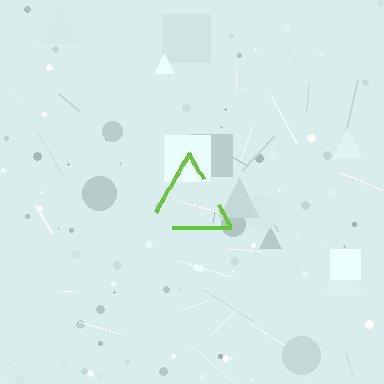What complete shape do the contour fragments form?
The contour fragments form a triangle.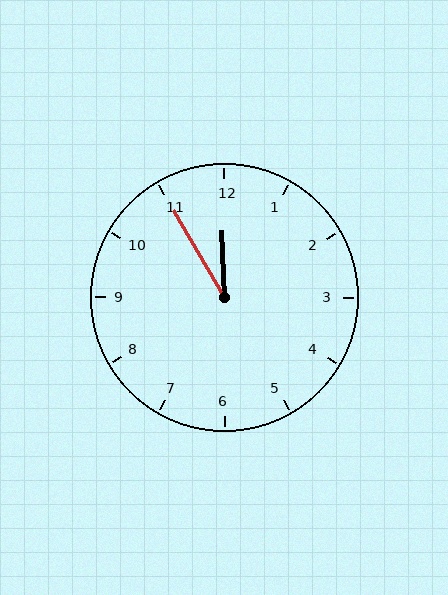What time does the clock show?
11:55.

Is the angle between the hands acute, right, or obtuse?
It is acute.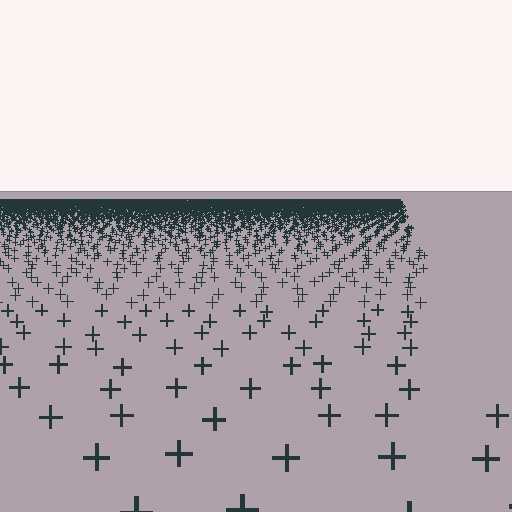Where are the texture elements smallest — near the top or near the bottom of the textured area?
Near the top.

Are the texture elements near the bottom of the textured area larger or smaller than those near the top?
Larger. Near the bottom, elements are closer to the viewer and appear at a bigger on-screen size.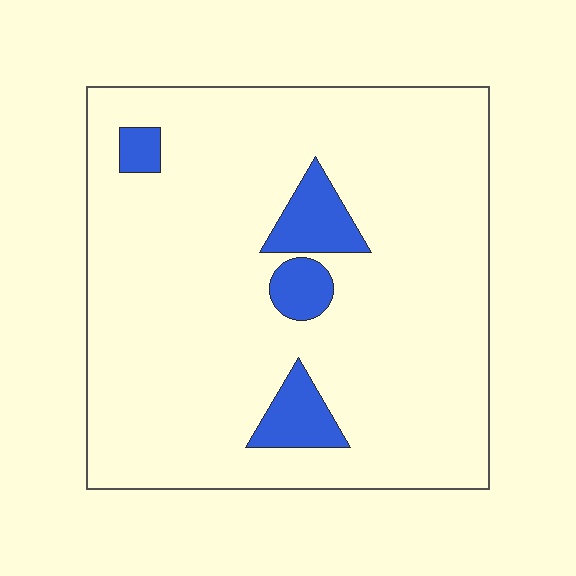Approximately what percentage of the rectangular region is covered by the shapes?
Approximately 10%.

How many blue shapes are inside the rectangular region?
4.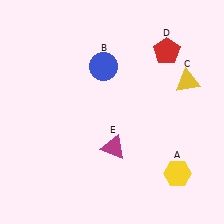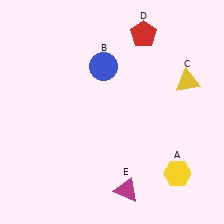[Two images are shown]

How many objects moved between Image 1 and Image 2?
2 objects moved between the two images.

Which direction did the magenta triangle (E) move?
The magenta triangle (E) moved down.